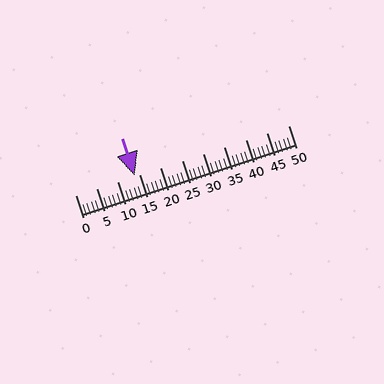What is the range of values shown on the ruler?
The ruler shows values from 0 to 50.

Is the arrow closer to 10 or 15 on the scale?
The arrow is closer to 15.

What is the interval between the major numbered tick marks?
The major tick marks are spaced 5 units apart.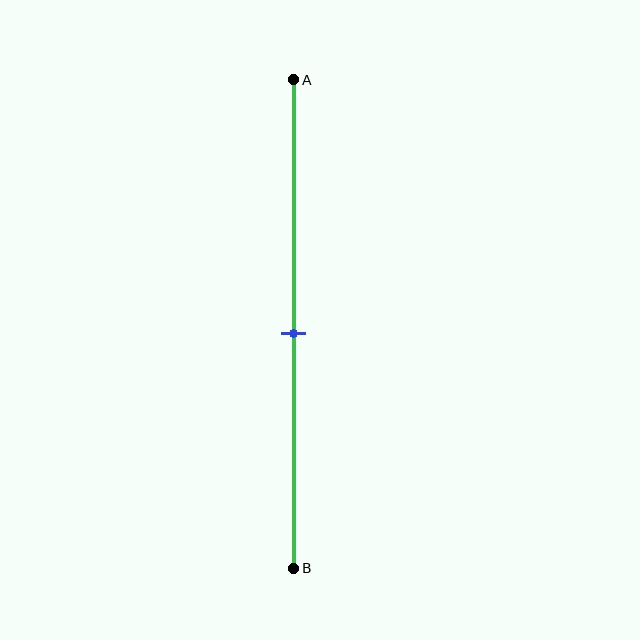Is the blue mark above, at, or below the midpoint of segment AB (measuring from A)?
The blue mark is approximately at the midpoint of segment AB.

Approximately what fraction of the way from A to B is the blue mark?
The blue mark is approximately 50% of the way from A to B.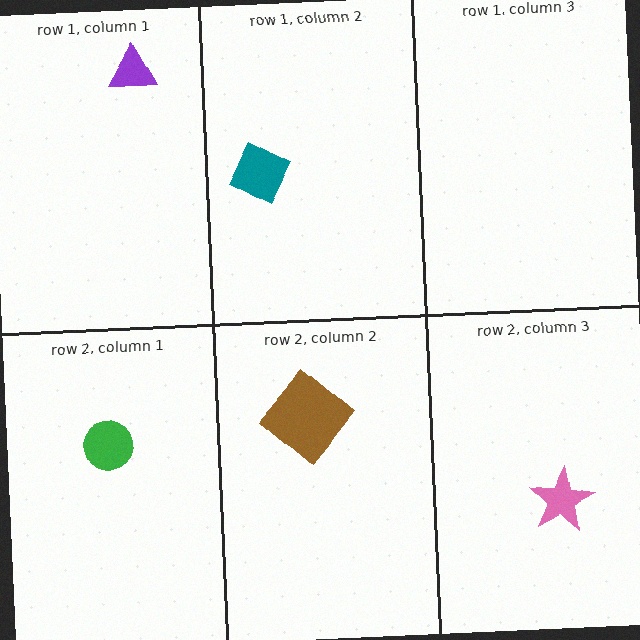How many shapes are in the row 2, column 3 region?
1.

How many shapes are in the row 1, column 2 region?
1.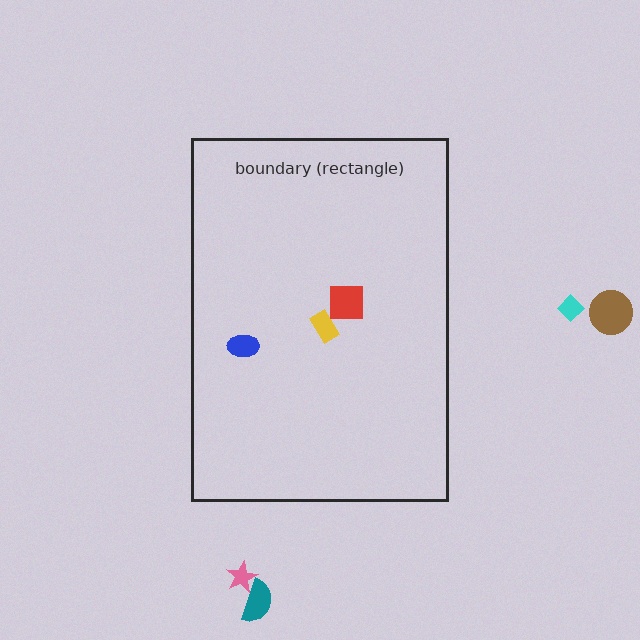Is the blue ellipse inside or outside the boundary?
Inside.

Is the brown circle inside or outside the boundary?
Outside.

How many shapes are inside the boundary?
3 inside, 4 outside.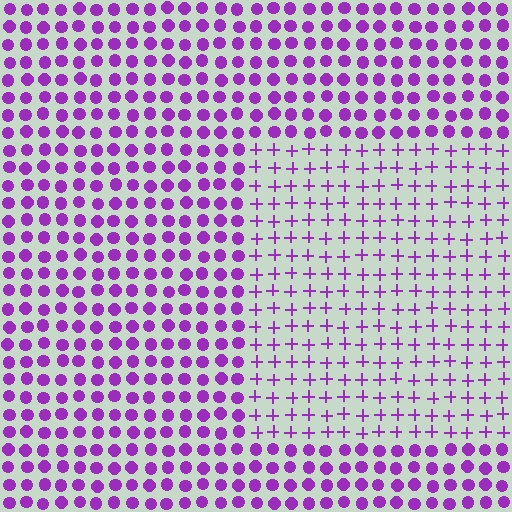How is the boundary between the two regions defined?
The boundary is defined by a change in element shape: plus signs inside vs. circles outside. All elements share the same color and spacing.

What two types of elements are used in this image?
The image uses plus signs inside the rectangle region and circles outside it.